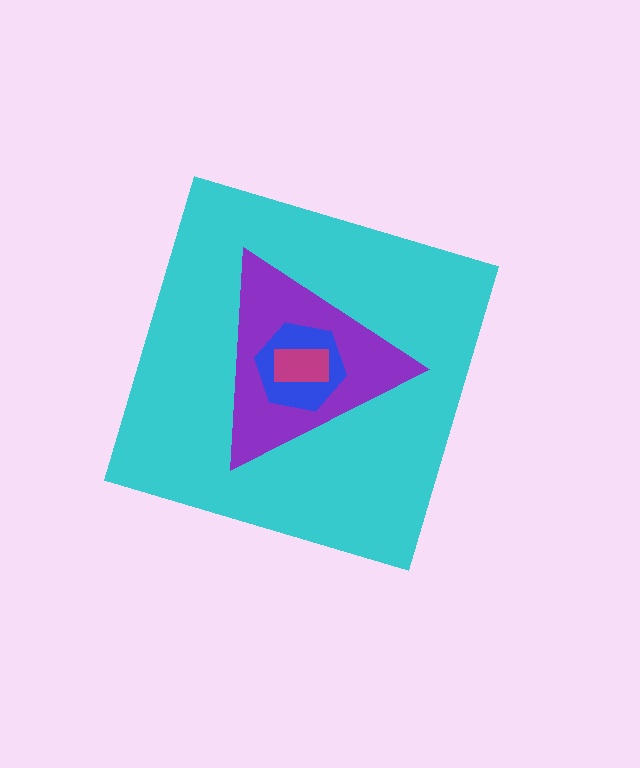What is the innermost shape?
The magenta rectangle.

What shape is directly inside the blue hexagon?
The magenta rectangle.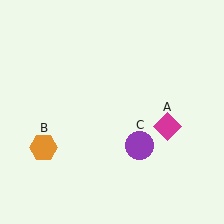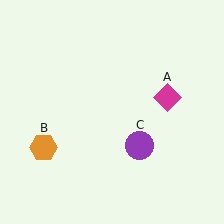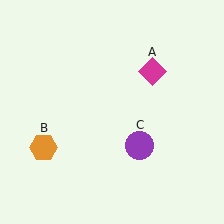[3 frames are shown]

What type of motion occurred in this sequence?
The magenta diamond (object A) rotated counterclockwise around the center of the scene.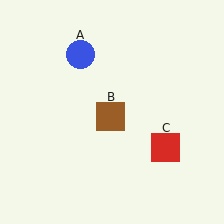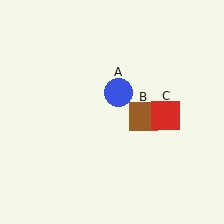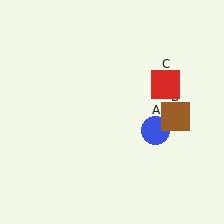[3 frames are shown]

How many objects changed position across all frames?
3 objects changed position: blue circle (object A), brown square (object B), red square (object C).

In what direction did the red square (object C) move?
The red square (object C) moved up.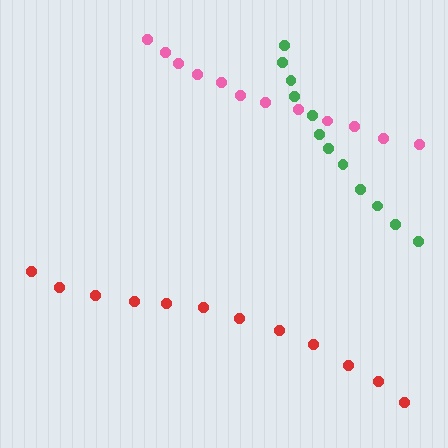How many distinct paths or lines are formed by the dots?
There are 3 distinct paths.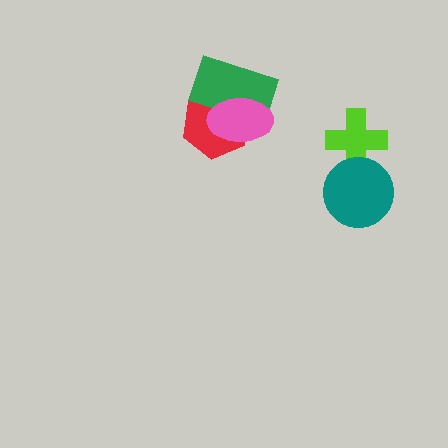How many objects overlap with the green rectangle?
2 objects overlap with the green rectangle.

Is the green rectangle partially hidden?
Yes, it is partially covered by another shape.